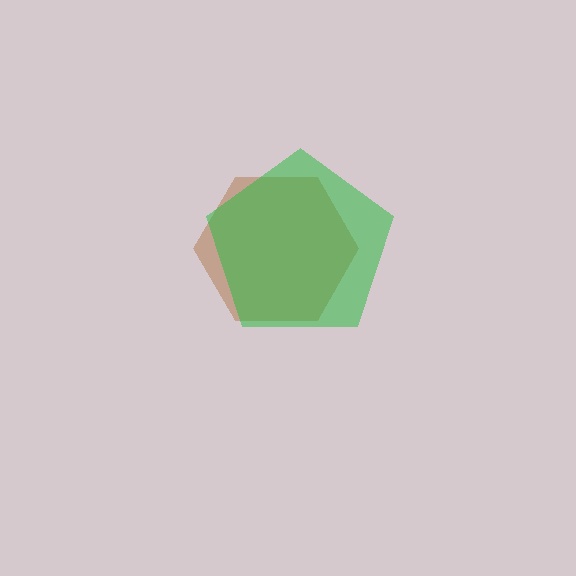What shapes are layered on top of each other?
The layered shapes are: a brown hexagon, a green pentagon.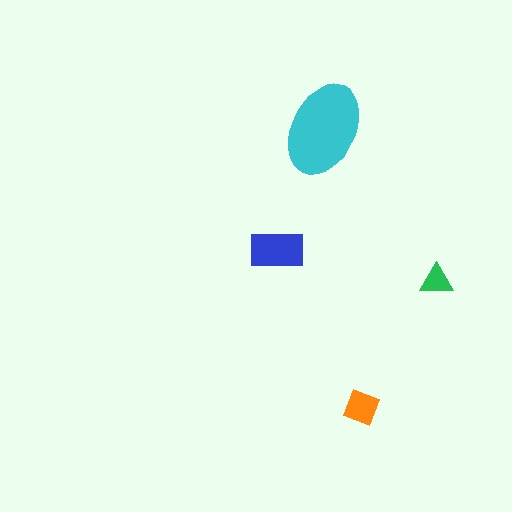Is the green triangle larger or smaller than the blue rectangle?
Smaller.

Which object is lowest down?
The orange diamond is bottommost.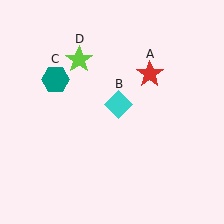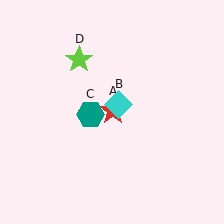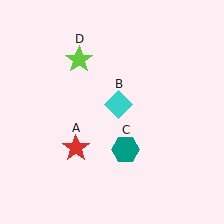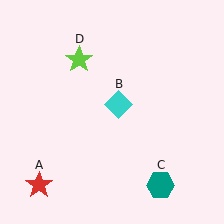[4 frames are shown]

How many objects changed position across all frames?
2 objects changed position: red star (object A), teal hexagon (object C).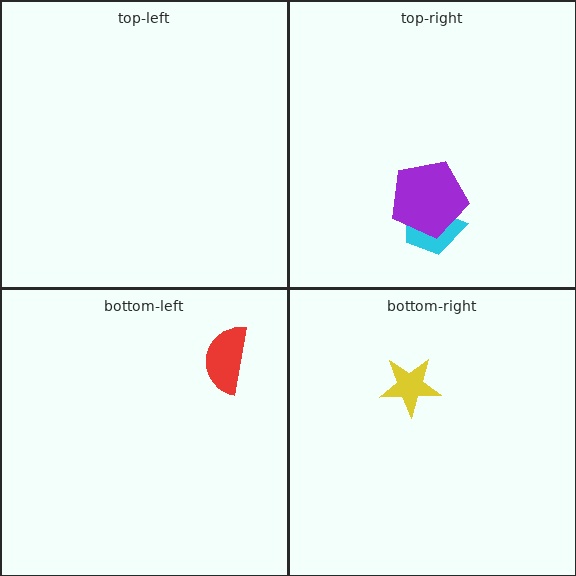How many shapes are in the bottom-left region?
1.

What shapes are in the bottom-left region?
The red semicircle.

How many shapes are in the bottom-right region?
1.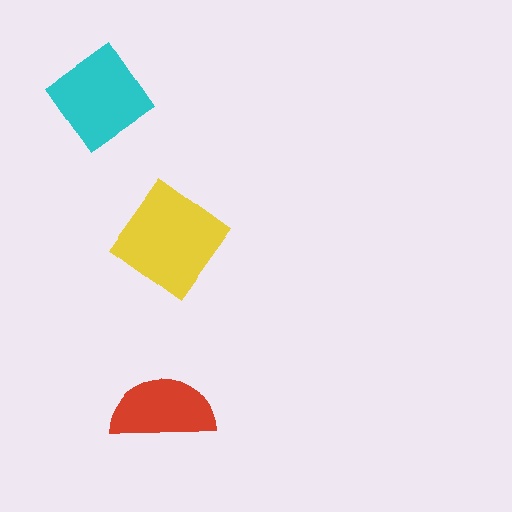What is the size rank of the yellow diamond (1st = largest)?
1st.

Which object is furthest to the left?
The cyan diamond is leftmost.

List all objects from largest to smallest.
The yellow diamond, the cyan diamond, the red semicircle.